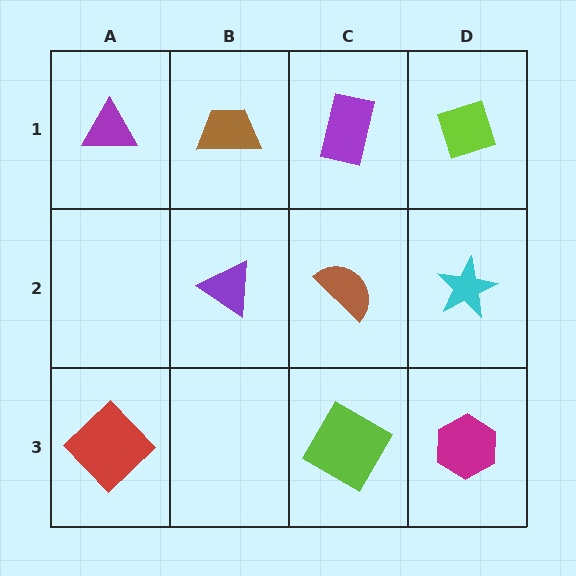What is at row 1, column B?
A brown trapezoid.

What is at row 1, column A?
A purple triangle.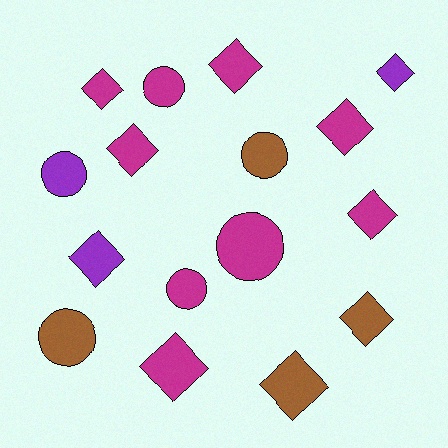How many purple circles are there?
There is 1 purple circle.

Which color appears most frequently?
Magenta, with 9 objects.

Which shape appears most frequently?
Diamond, with 10 objects.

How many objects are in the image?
There are 16 objects.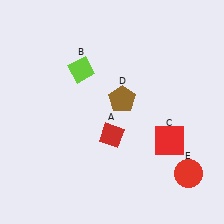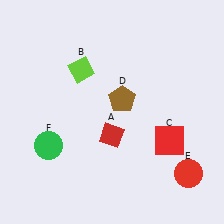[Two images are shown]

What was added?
A green circle (F) was added in Image 2.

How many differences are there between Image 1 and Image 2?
There is 1 difference between the two images.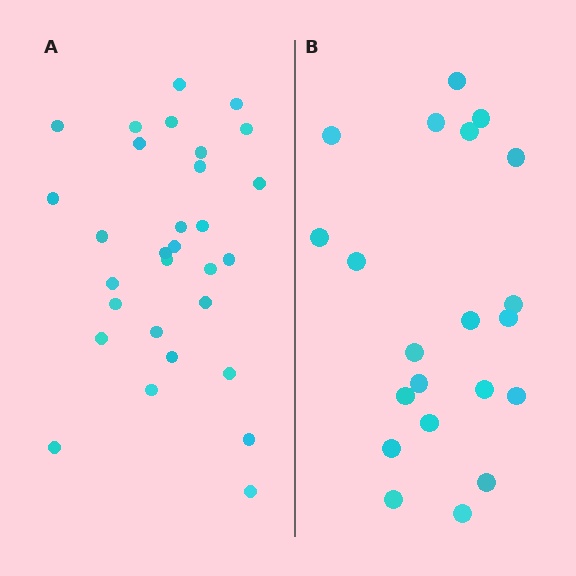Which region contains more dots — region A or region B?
Region A (the left region) has more dots.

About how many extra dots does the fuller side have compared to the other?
Region A has roughly 8 or so more dots than region B.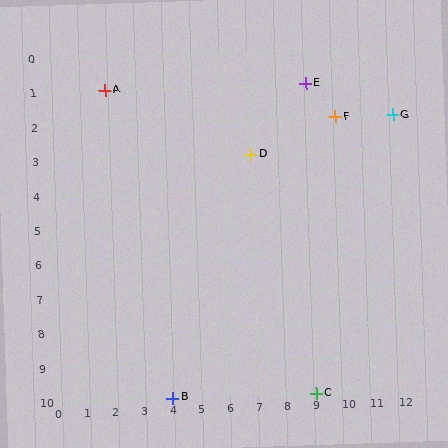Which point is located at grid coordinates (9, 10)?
Point C is at (9, 10).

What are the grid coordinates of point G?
Point G is at grid coordinates (12, 2).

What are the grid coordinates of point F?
Point F is at grid coordinates (10, 2).